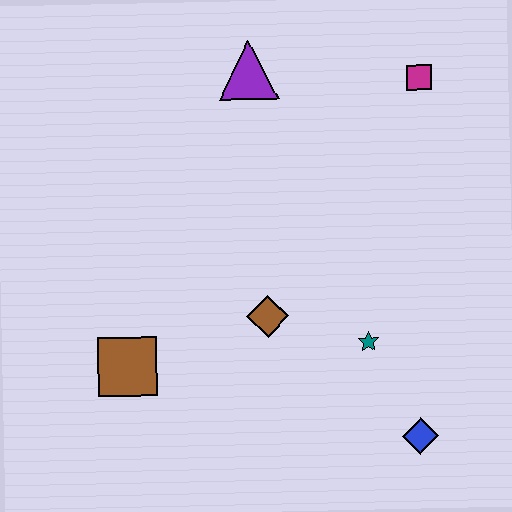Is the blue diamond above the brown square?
No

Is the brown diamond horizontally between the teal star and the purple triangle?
Yes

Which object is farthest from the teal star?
The purple triangle is farthest from the teal star.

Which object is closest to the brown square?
The brown diamond is closest to the brown square.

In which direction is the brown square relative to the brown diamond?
The brown square is to the left of the brown diamond.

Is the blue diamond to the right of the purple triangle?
Yes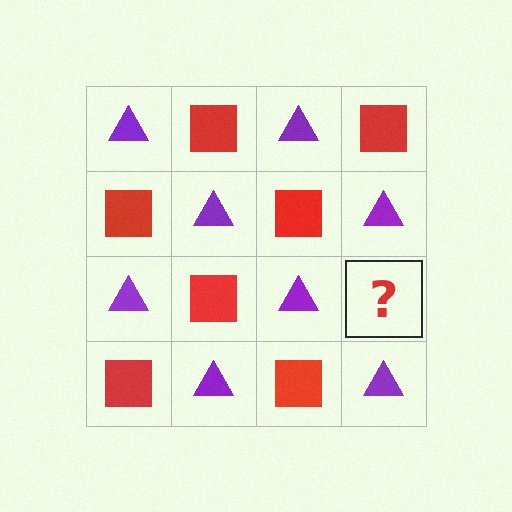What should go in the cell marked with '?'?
The missing cell should contain a red square.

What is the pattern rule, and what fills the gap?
The rule is that it alternates purple triangle and red square in a checkerboard pattern. The gap should be filled with a red square.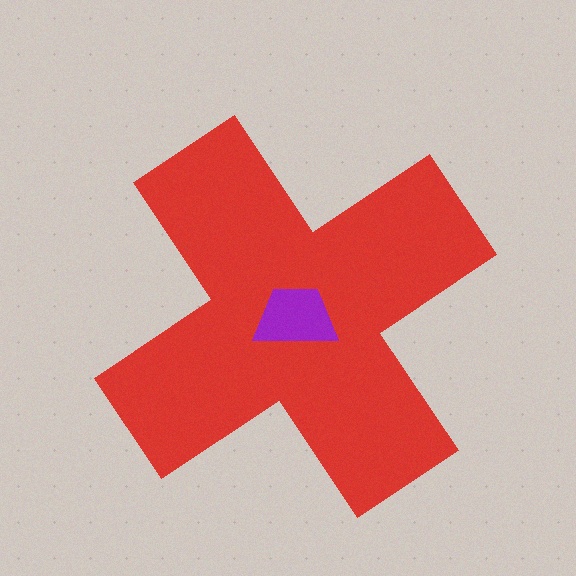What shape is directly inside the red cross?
The purple trapezoid.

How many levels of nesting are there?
2.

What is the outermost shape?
The red cross.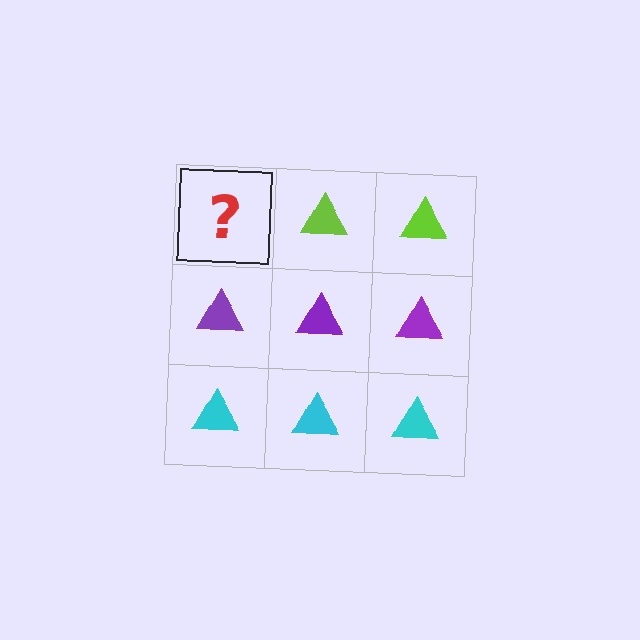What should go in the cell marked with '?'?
The missing cell should contain a lime triangle.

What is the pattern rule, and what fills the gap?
The rule is that each row has a consistent color. The gap should be filled with a lime triangle.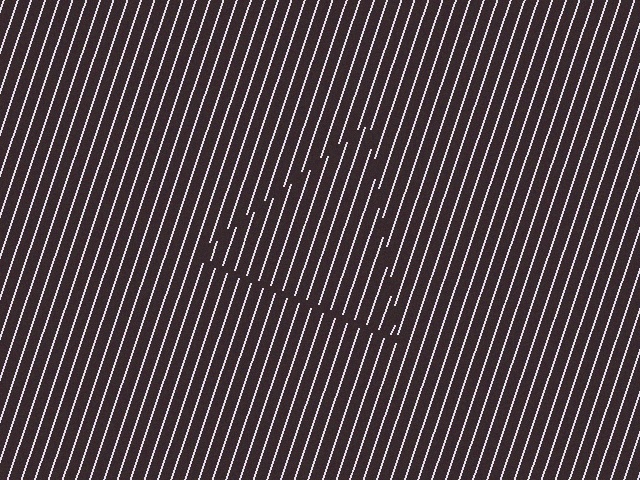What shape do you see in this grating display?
An illusory triangle. The interior of the shape contains the same grating, shifted by half a period — the contour is defined by the phase discontinuity where line-ends from the inner and outer gratings abut.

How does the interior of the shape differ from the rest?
The interior of the shape contains the same grating, shifted by half a period — the contour is defined by the phase discontinuity where line-ends from the inner and outer gratings abut.